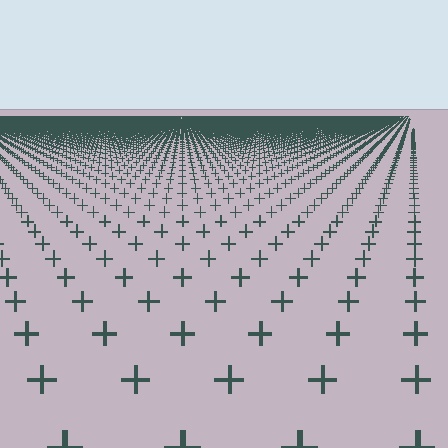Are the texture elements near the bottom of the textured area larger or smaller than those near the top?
Larger. Near the bottom, elements are closer to the viewer and appear at a bigger on-screen size.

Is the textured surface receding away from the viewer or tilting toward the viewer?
The surface is receding away from the viewer. Texture elements get smaller and denser toward the top.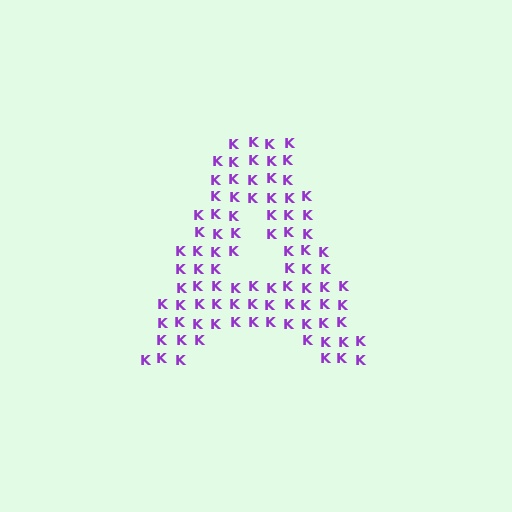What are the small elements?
The small elements are letter K's.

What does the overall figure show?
The overall figure shows the letter A.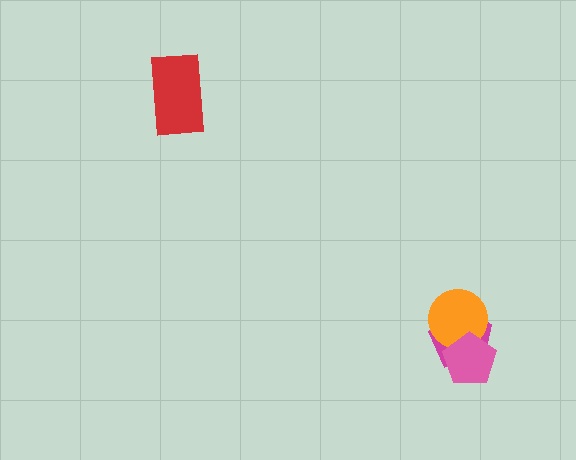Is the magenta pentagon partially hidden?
Yes, it is partially covered by another shape.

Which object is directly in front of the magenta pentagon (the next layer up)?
The orange circle is directly in front of the magenta pentagon.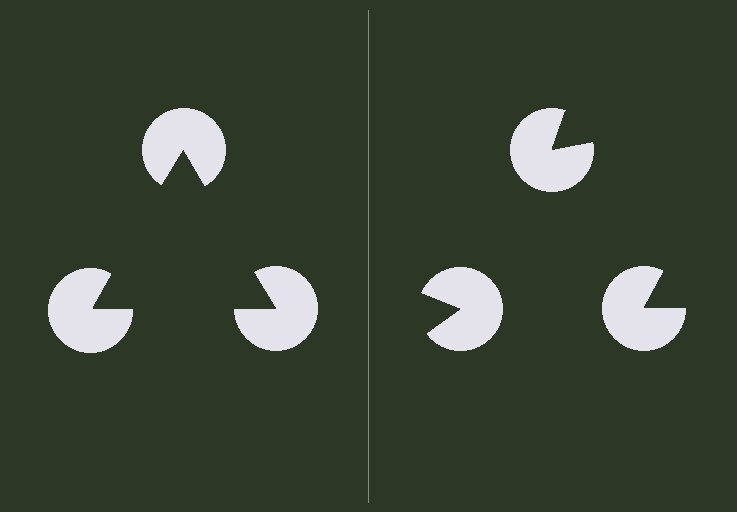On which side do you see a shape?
An illusory triangle appears on the left side. On the right side the wedge cuts are rotated, so no coherent shape forms.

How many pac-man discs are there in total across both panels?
6 — 3 on each side.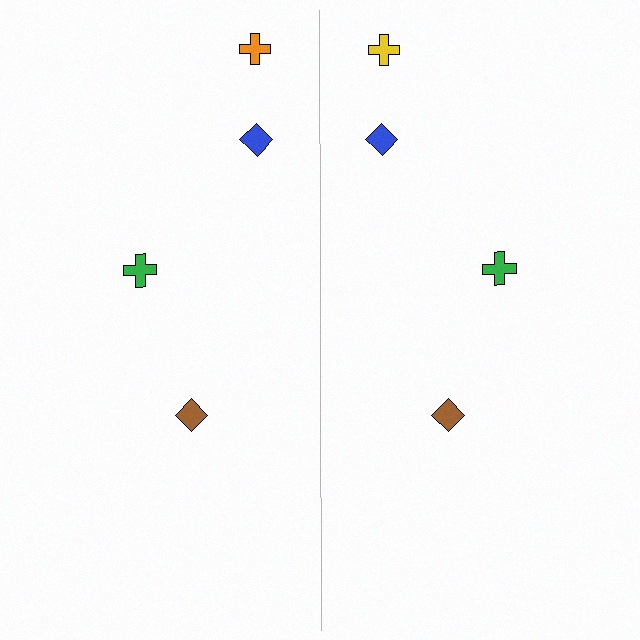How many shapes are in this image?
There are 8 shapes in this image.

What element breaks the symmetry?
The yellow cross on the right side breaks the symmetry — its mirror counterpart is orange.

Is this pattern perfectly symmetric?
No, the pattern is not perfectly symmetric. The yellow cross on the right side breaks the symmetry — its mirror counterpart is orange.